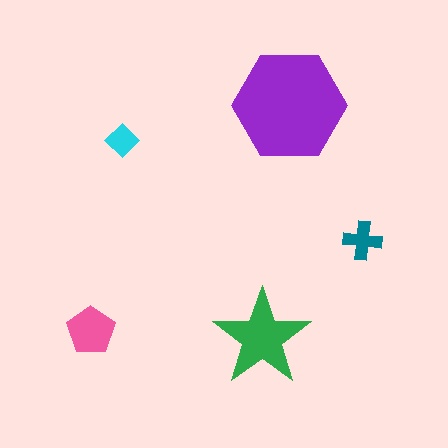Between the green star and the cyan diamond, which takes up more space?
The green star.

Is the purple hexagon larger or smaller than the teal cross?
Larger.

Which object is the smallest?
The cyan diamond.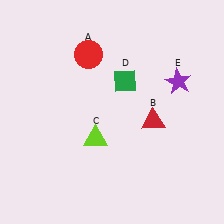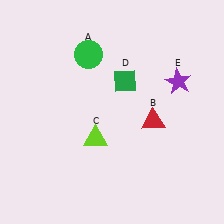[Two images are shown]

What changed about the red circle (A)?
In Image 1, A is red. In Image 2, it changed to green.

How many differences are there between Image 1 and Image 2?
There is 1 difference between the two images.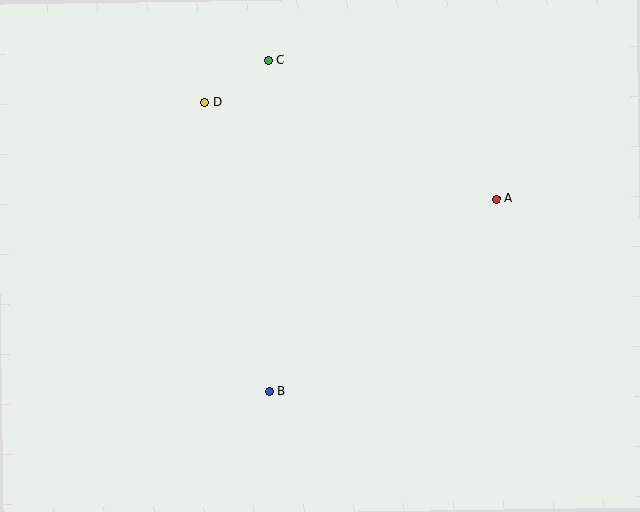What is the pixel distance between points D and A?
The distance between D and A is 307 pixels.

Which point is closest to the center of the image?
Point B at (269, 391) is closest to the center.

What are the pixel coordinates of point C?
Point C is at (269, 60).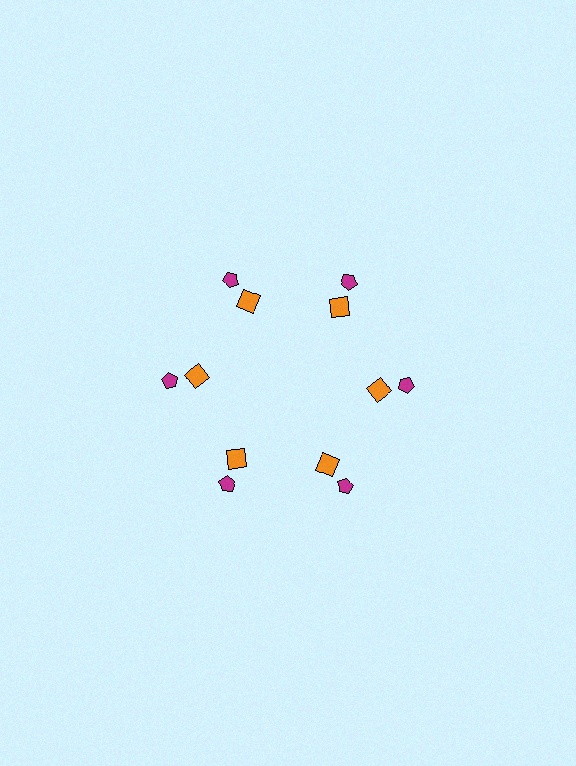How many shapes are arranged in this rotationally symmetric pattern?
There are 12 shapes, arranged in 6 groups of 2.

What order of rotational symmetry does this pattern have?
This pattern has 6-fold rotational symmetry.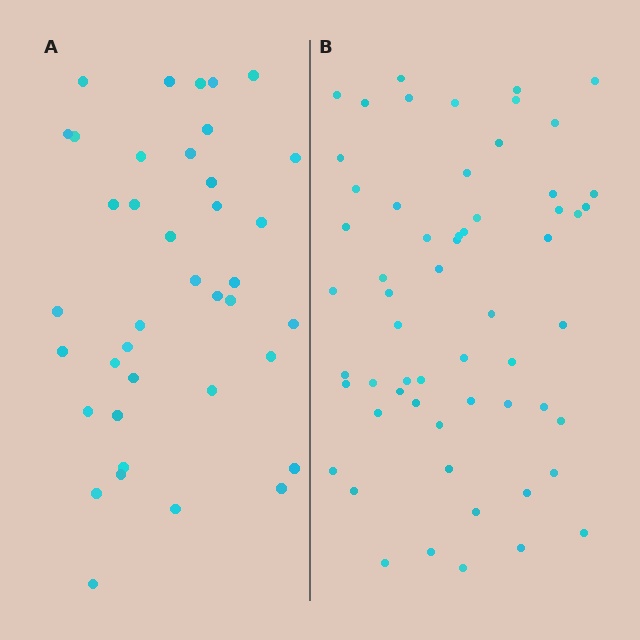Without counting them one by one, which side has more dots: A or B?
Region B (the right region) has more dots.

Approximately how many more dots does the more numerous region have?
Region B has approximately 20 more dots than region A.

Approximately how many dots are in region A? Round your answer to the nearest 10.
About 40 dots. (The exact count is 39, which rounds to 40.)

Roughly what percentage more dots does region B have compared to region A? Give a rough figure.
About 50% more.